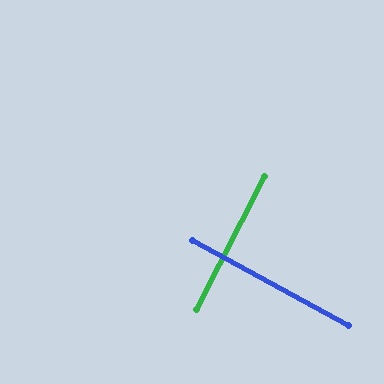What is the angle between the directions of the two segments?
Approximately 89 degrees.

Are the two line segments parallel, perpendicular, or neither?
Perpendicular — they meet at approximately 89°.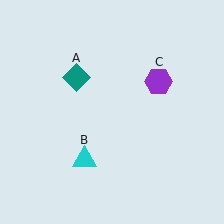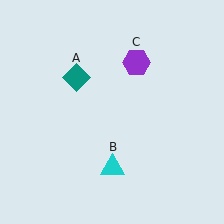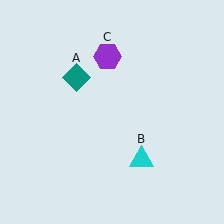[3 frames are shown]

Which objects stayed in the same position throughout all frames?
Teal diamond (object A) remained stationary.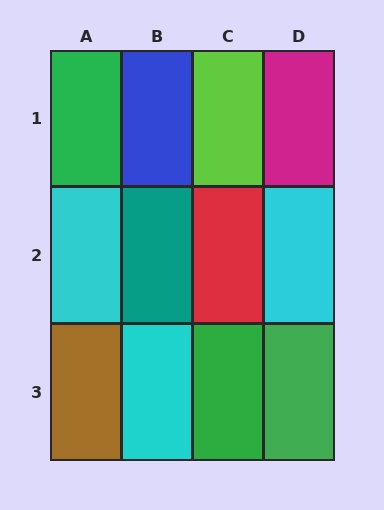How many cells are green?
3 cells are green.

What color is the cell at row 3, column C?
Green.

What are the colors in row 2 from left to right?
Cyan, teal, red, cyan.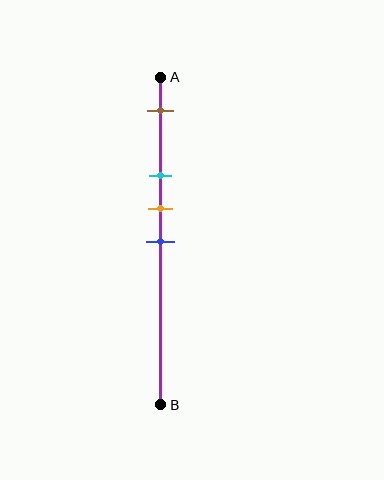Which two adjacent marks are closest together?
The orange and blue marks are the closest adjacent pair.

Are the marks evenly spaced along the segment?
No, the marks are not evenly spaced.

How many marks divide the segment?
There are 4 marks dividing the segment.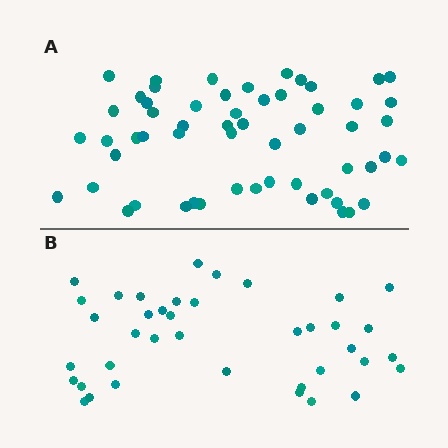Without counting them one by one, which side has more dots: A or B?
Region A (the top region) has more dots.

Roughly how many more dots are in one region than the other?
Region A has approximately 20 more dots than region B.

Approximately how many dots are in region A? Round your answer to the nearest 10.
About 60 dots. (The exact count is 57, which rounds to 60.)